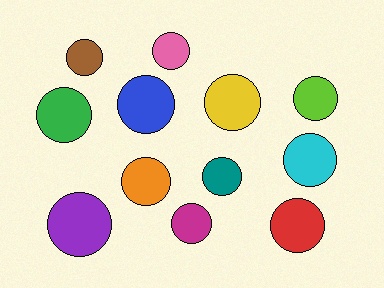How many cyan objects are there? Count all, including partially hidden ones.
There is 1 cyan object.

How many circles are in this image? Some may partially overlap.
There are 12 circles.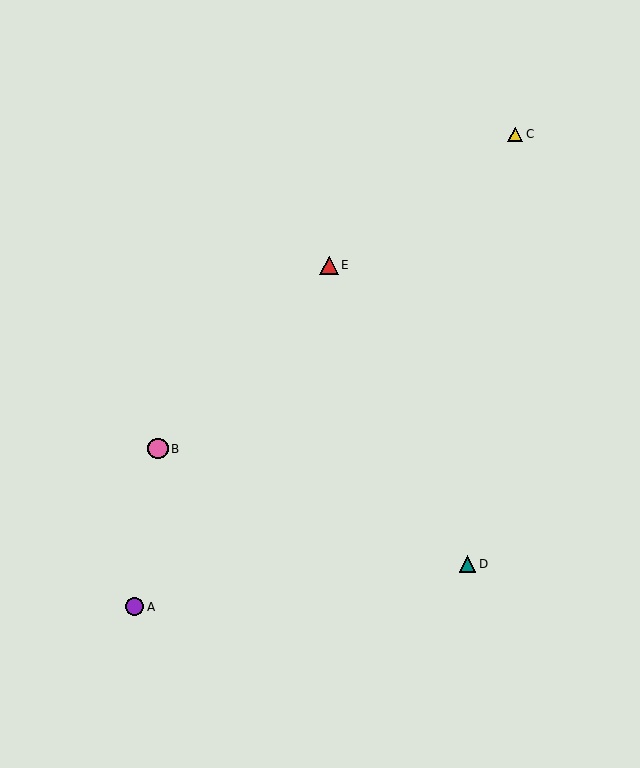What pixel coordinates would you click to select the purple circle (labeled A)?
Click at (135, 607) to select the purple circle A.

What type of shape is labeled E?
Shape E is a red triangle.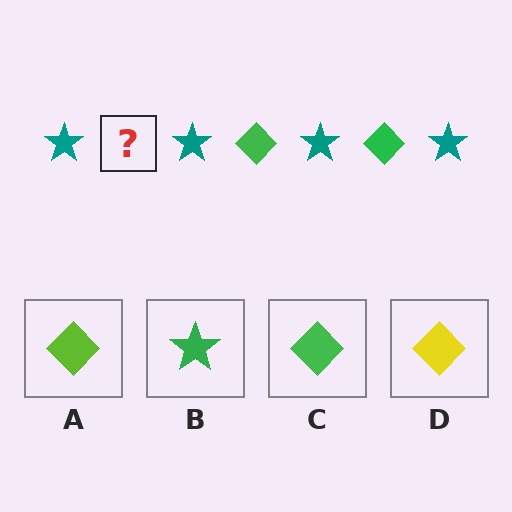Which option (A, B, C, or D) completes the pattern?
C.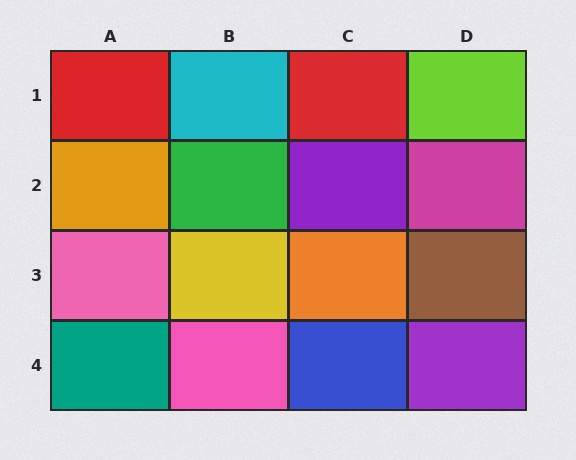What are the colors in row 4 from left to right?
Teal, pink, blue, purple.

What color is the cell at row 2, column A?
Orange.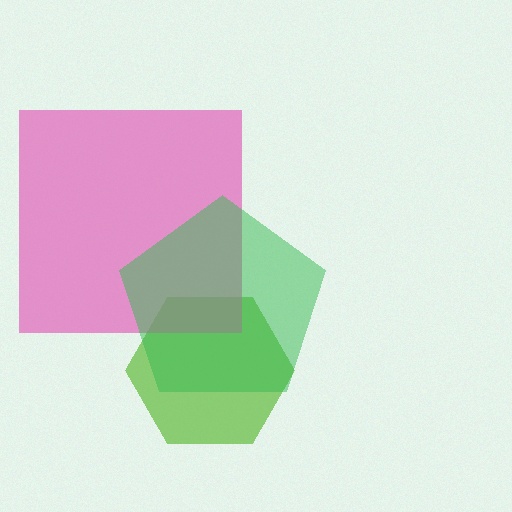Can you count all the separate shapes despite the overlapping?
Yes, there are 3 separate shapes.